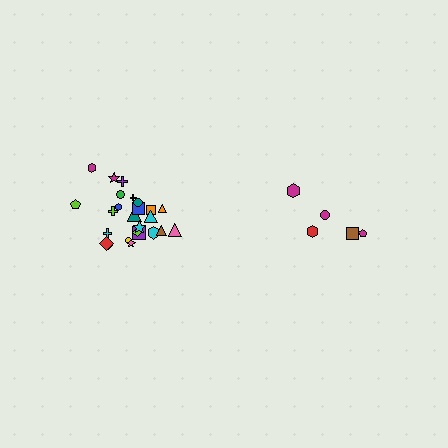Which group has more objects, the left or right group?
The left group.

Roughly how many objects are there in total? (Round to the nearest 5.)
Roughly 30 objects in total.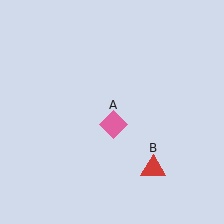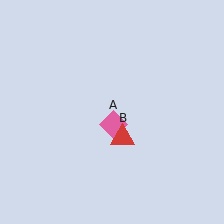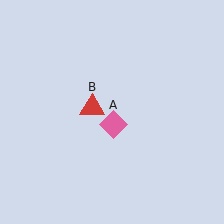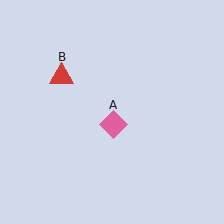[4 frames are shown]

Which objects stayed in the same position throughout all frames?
Pink diamond (object A) remained stationary.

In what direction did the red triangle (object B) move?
The red triangle (object B) moved up and to the left.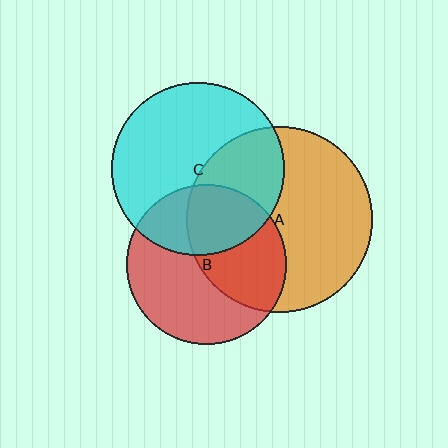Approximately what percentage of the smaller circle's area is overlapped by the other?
Approximately 35%.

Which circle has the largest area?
Circle A (orange).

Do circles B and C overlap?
Yes.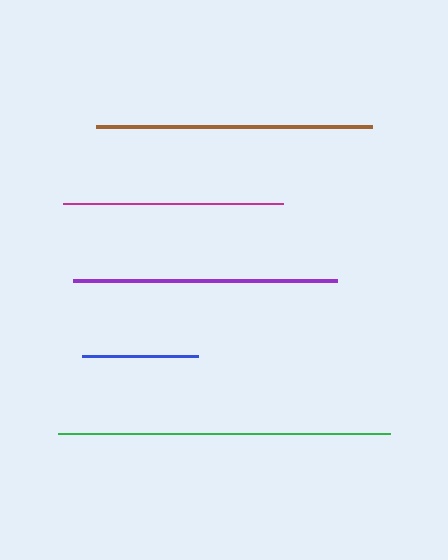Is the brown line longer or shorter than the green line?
The green line is longer than the brown line.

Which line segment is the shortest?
The blue line is the shortest at approximately 116 pixels.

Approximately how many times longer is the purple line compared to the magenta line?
The purple line is approximately 1.2 times the length of the magenta line.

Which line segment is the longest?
The green line is the longest at approximately 333 pixels.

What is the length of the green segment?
The green segment is approximately 333 pixels long.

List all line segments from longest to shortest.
From longest to shortest: green, brown, purple, magenta, blue.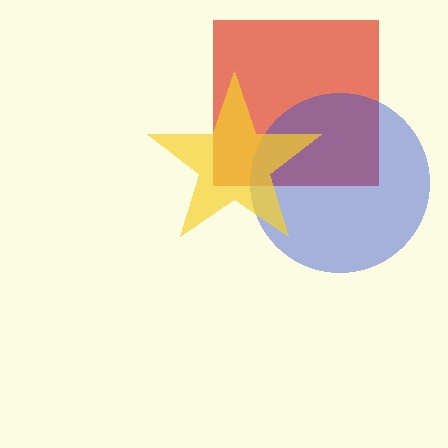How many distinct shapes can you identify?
There are 3 distinct shapes: a red square, a blue circle, a yellow star.